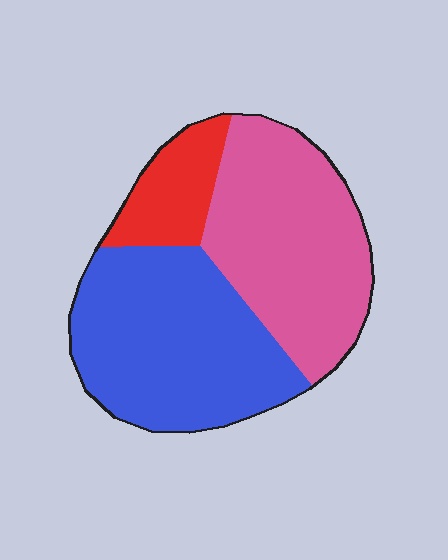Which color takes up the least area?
Red, at roughly 15%.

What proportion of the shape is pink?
Pink takes up about two fifths (2/5) of the shape.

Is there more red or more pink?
Pink.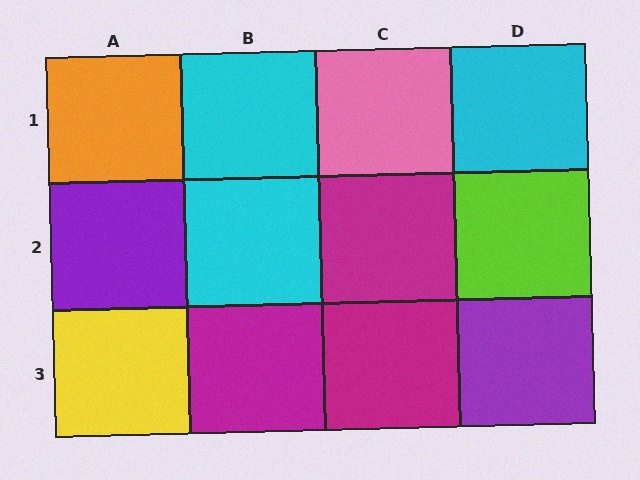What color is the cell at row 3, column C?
Magenta.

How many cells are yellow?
1 cell is yellow.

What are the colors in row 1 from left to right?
Orange, cyan, pink, cyan.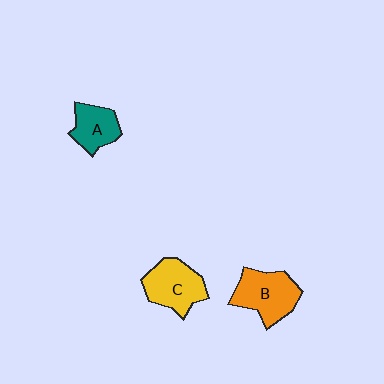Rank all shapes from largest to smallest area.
From largest to smallest: B (orange), C (yellow), A (teal).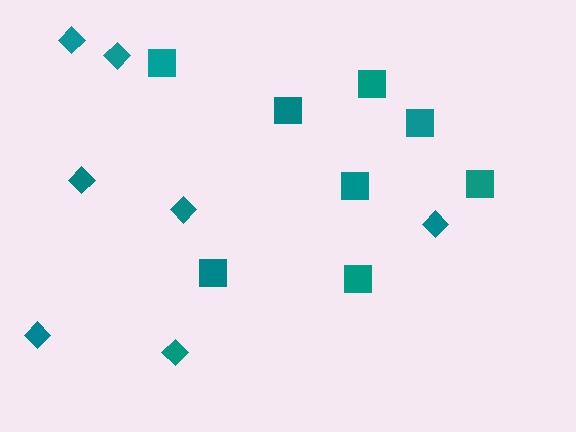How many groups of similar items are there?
There are 2 groups: one group of squares (8) and one group of diamonds (7).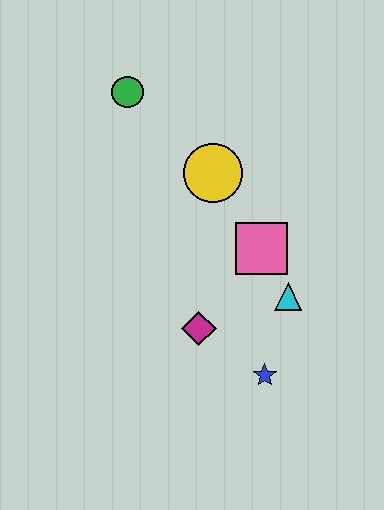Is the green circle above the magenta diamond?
Yes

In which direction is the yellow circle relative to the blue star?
The yellow circle is above the blue star.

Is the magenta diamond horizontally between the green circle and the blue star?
Yes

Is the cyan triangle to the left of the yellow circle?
No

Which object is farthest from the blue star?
The green circle is farthest from the blue star.